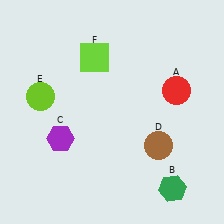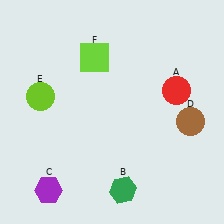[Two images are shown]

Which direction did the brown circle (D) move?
The brown circle (D) moved right.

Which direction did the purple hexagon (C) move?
The purple hexagon (C) moved down.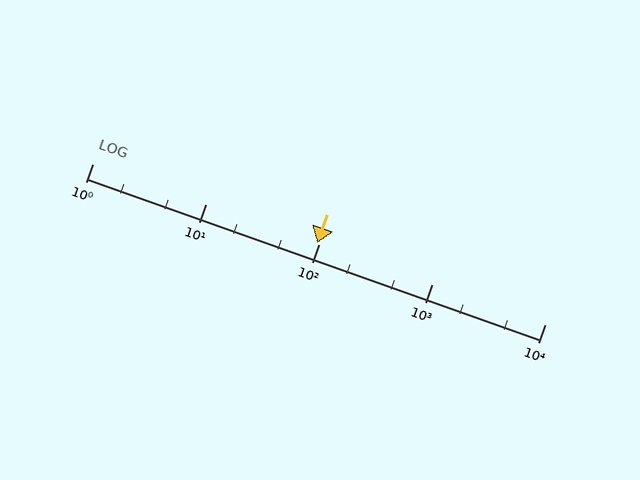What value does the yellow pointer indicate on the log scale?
The pointer indicates approximately 98.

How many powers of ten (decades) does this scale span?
The scale spans 4 decades, from 1 to 10000.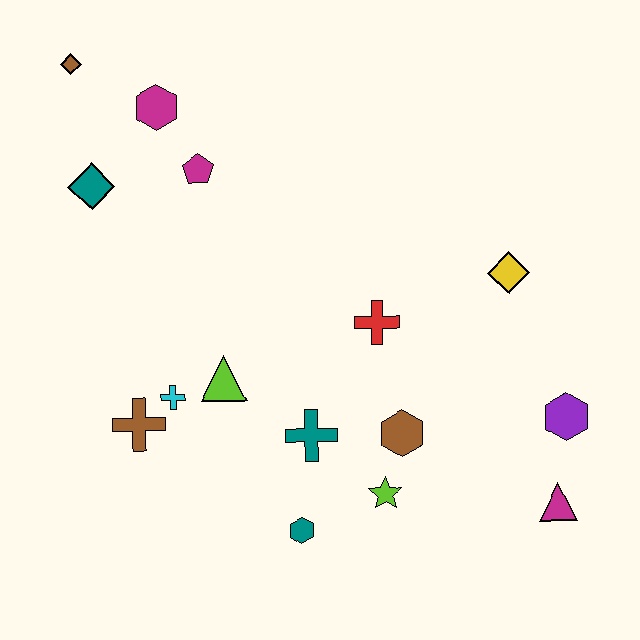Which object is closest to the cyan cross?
The brown cross is closest to the cyan cross.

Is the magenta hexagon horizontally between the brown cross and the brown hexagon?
Yes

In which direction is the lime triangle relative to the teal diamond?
The lime triangle is below the teal diamond.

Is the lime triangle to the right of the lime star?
No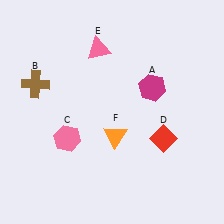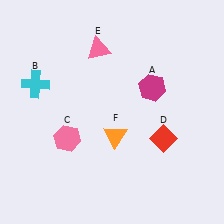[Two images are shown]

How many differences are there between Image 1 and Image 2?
There is 1 difference between the two images.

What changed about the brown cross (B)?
In Image 1, B is brown. In Image 2, it changed to cyan.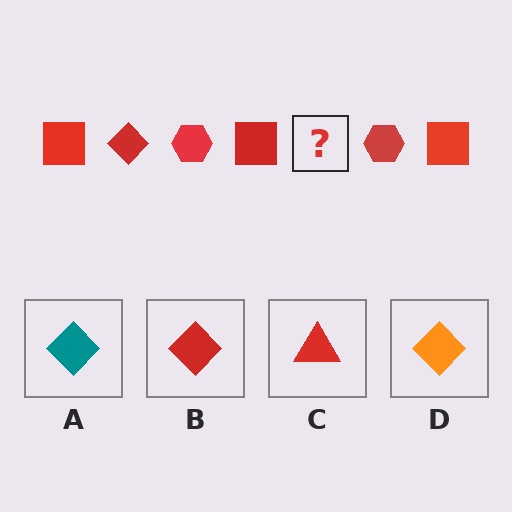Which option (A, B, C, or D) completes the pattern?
B.